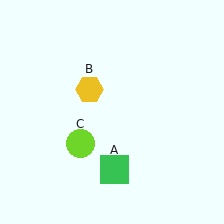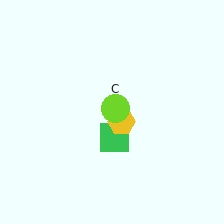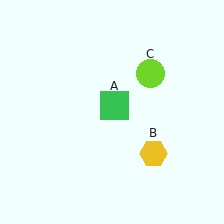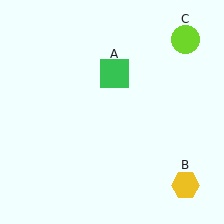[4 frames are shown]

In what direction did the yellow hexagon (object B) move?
The yellow hexagon (object B) moved down and to the right.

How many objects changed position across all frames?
3 objects changed position: green square (object A), yellow hexagon (object B), lime circle (object C).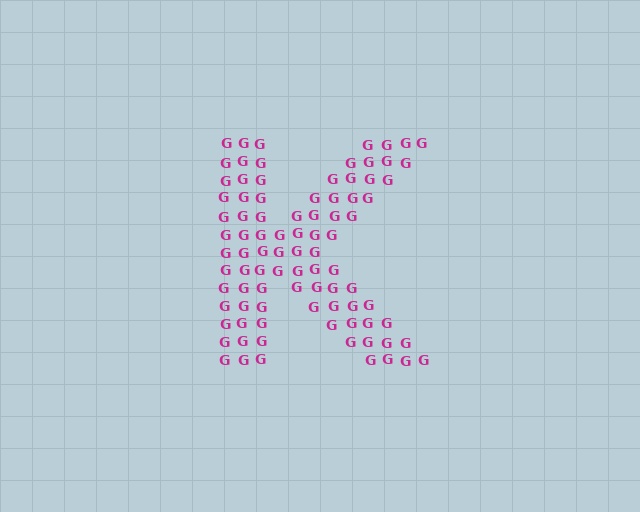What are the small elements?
The small elements are letter G's.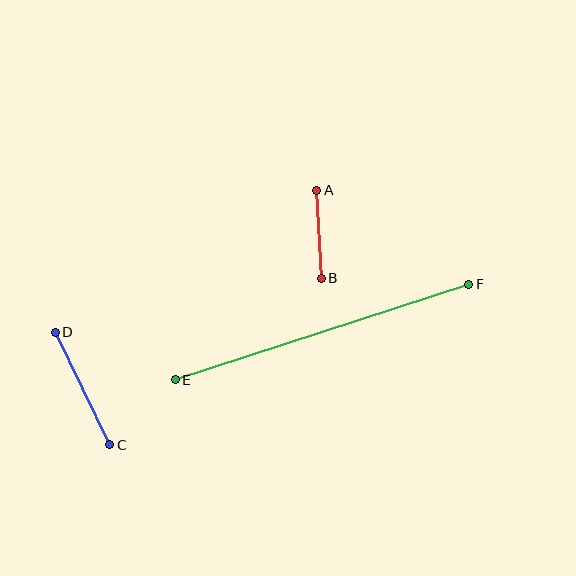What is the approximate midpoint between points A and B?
The midpoint is at approximately (319, 234) pixels.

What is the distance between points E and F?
The distance is approximately 308 pixels.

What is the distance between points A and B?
The distance is approximately 88 pixels.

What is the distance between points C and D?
The distance is approximately 125 pixels.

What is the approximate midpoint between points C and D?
The midpoint is at approximately (83, 389) pixels.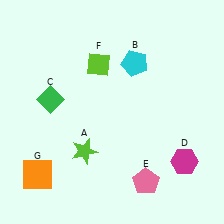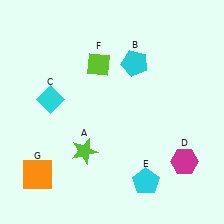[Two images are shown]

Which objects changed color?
C changed from green to cyan. E changed from pink to cyan.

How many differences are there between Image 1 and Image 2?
There are 2 differences between the two images.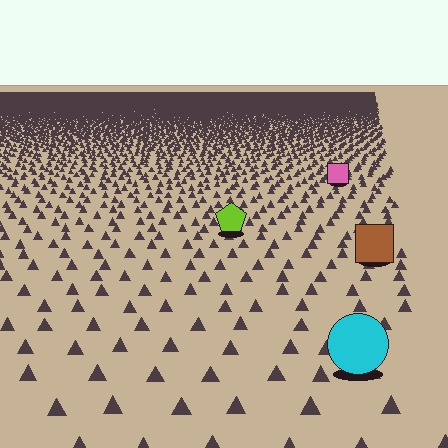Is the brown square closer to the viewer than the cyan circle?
No. The cyan circle is closer — you can tell from the texture gradient: the ground texture is coarser near it.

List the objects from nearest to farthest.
From nearest to farthest: the cyan circle, the brown square, the lime pentagon, the pink square.